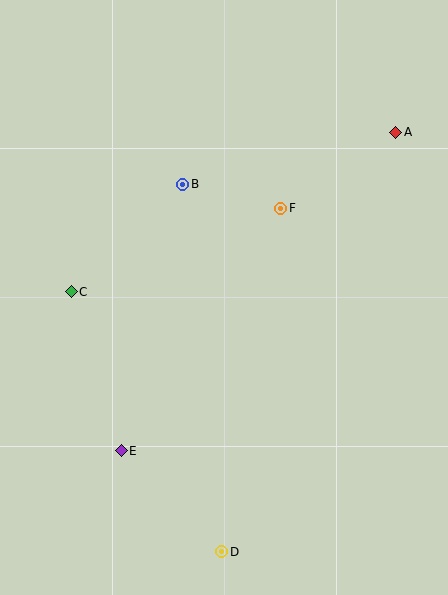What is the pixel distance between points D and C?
The distance between D and C is 301 pixels.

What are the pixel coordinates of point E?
Point E is at (121, 451).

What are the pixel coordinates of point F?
Point F is at (281, 209).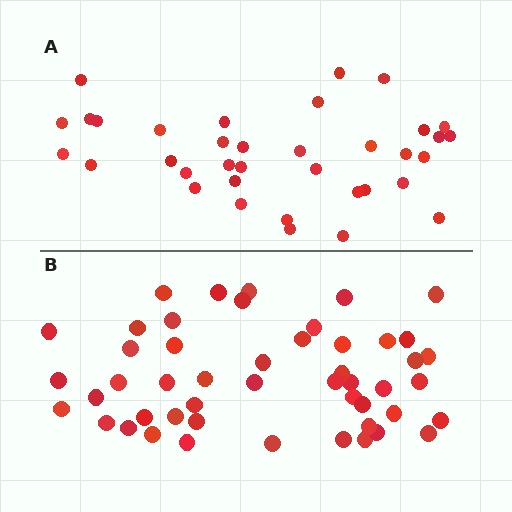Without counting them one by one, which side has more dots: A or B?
Region B (the bottom region) has more dots.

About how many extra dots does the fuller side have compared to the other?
Region B has approximately 15 more dots than region A.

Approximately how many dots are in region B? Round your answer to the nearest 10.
About 50 dots. (The exact count is 49, which rounds to 50.)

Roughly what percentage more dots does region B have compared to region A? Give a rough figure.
About 35% more.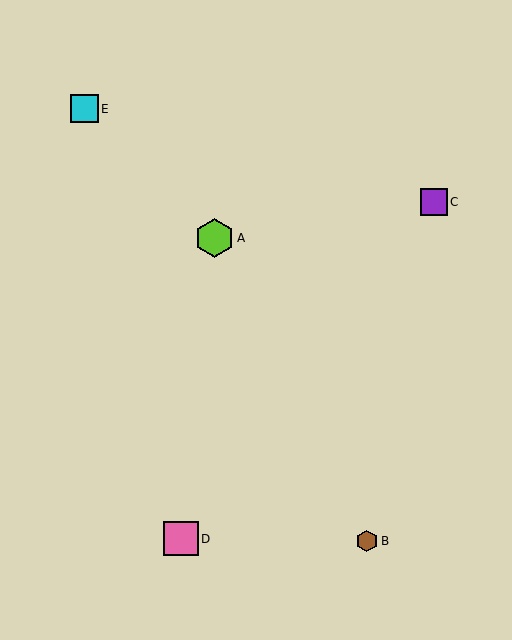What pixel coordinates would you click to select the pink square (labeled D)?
Click at (181, 539) to select the pink square D.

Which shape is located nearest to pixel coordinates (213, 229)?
The lime hexagon (labeled A) at (215, 238) is nearest to that location.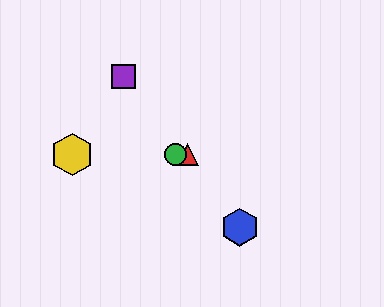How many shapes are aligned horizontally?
3 shapes (the red triangle, the green circle, the yellow hexagon) are aligned horizontally.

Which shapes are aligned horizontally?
The red triangle, the green circle, the yellow hexagon are aligned horizontally.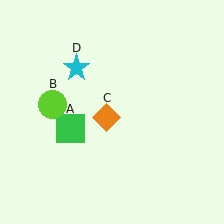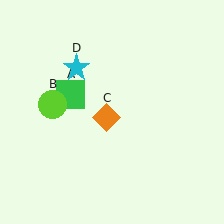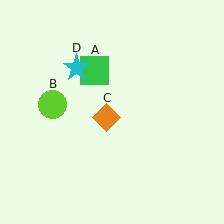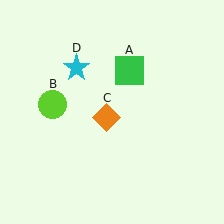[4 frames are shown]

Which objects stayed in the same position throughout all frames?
Lime circle (object B) and orange diamond (object C) and cyan star (object D) remained stationary.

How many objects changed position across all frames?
1 object changed position: green square (object A).